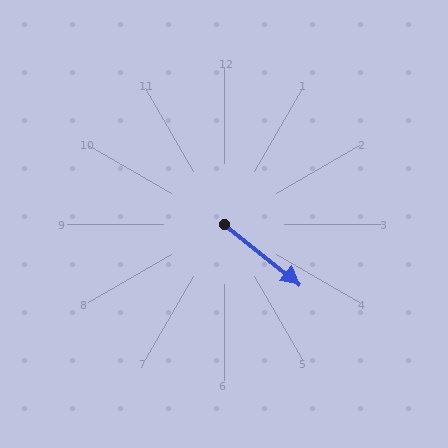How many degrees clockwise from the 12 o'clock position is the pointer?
Approximately 129 degrees.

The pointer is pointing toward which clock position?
Roughly 4 o'clock.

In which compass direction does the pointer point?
Southeast.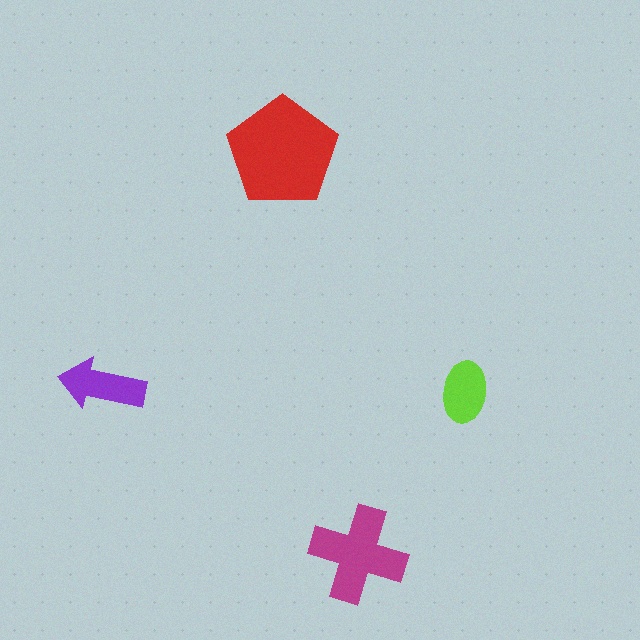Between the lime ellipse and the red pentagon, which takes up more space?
The red pentagon.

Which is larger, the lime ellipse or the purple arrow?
The purple arrow.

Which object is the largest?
The red pentagon.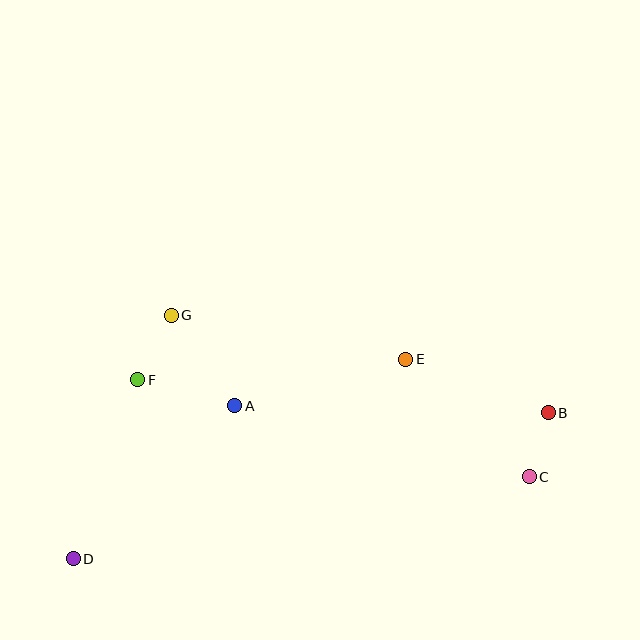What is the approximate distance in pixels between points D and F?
The distance between D and F is approximately 190 pixels.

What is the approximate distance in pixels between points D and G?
The distance between D and G is approximately 263 pixels.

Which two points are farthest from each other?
Points B and D are farthest from each other.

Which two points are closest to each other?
Points B and C are closest to each other.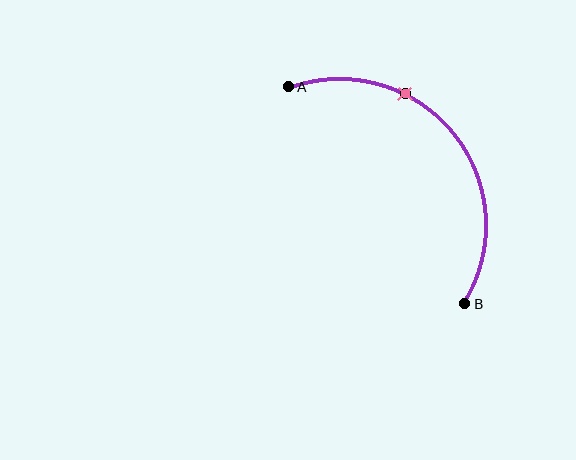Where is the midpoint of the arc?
The arc midpoint is the point on the curve farthest from the straight line joining A and B. It sits above and to the right of that line.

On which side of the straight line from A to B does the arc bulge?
The arc bulges above and to the right of the straight line connecting A and B.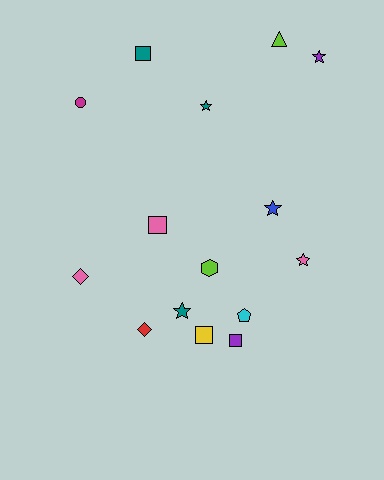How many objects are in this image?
There are 15 objects.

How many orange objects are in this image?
There are no orange objects.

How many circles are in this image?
There is 1 circle.